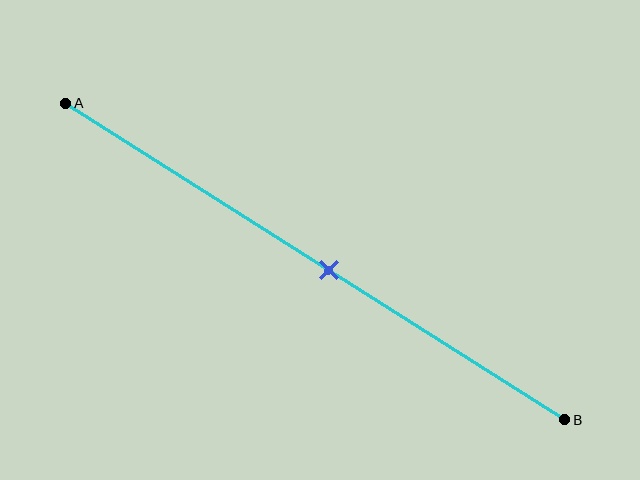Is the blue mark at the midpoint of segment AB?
Yes, the mark is approximately at the midpoint.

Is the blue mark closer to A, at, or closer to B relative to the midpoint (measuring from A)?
The blue mark is approximately at the midpoint of segment AB.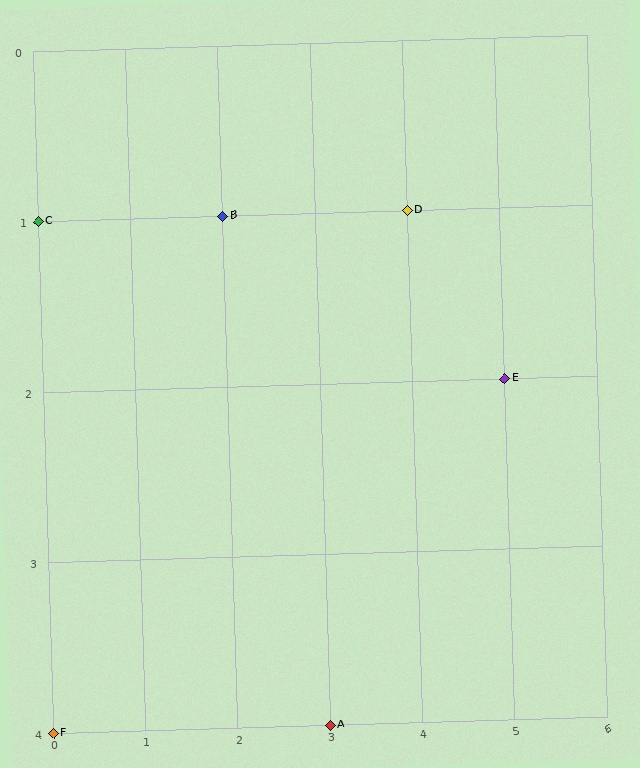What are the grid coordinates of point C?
Point C is at grid coordinates (0, 1).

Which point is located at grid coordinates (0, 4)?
Point F is at (0, 4).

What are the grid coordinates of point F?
Point F is at grid coordinates (0, 4).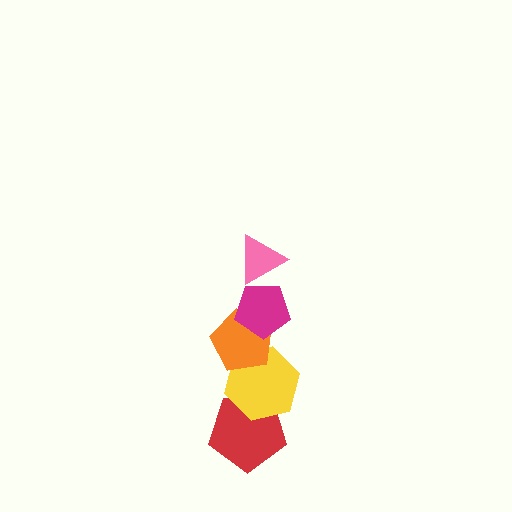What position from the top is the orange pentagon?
The orange pentagon is 3rd from the top.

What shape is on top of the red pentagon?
The yellow hexagon is on top of the red pentagon.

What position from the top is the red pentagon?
The red pentagon is 5th from the top.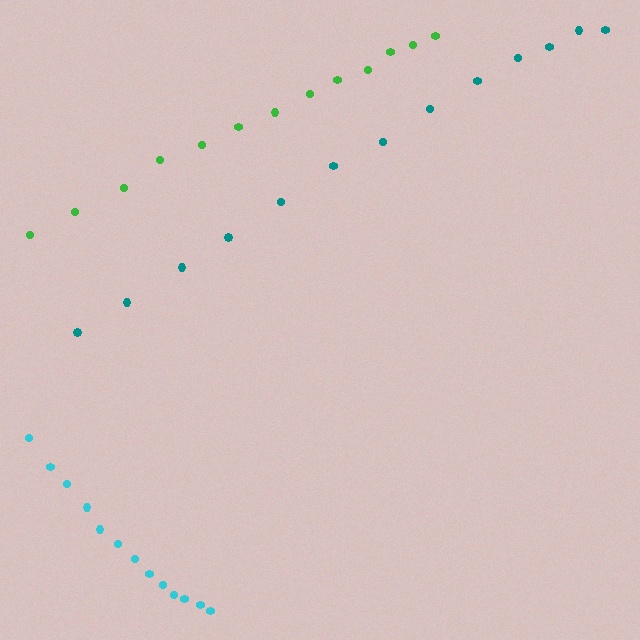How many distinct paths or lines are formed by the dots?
There are 3 distinct paths.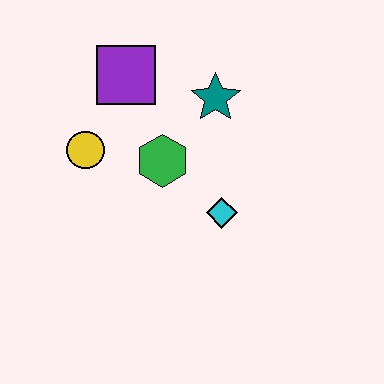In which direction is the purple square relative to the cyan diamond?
The purple square is above the cyan diamond.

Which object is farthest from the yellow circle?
The cyan diamond is farthest from the yellow circle.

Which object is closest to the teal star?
The green hexagon is closest to the teal star.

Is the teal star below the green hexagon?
No